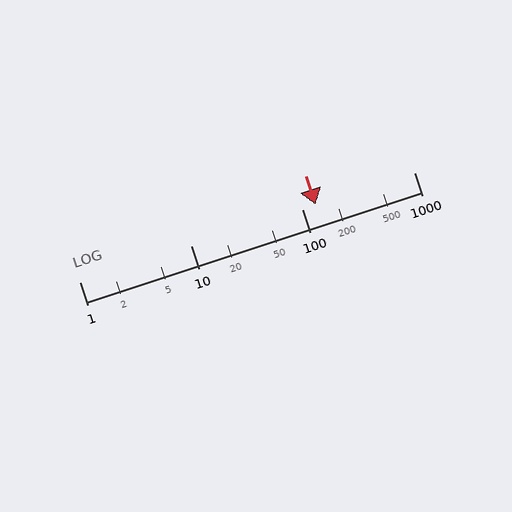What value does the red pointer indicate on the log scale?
The pointer indicates approximately 130.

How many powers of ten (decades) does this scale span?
The scale spans 3 decades, from 1 to 1000.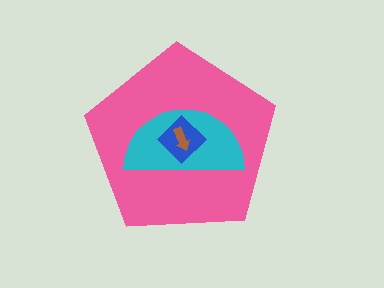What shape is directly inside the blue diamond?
The brown arrow.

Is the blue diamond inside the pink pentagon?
Yes.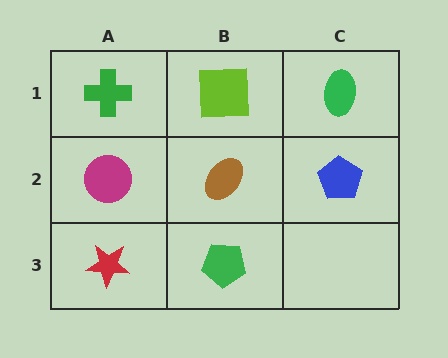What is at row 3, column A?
A red star.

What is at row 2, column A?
A magenta circle.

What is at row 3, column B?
A green pentagon.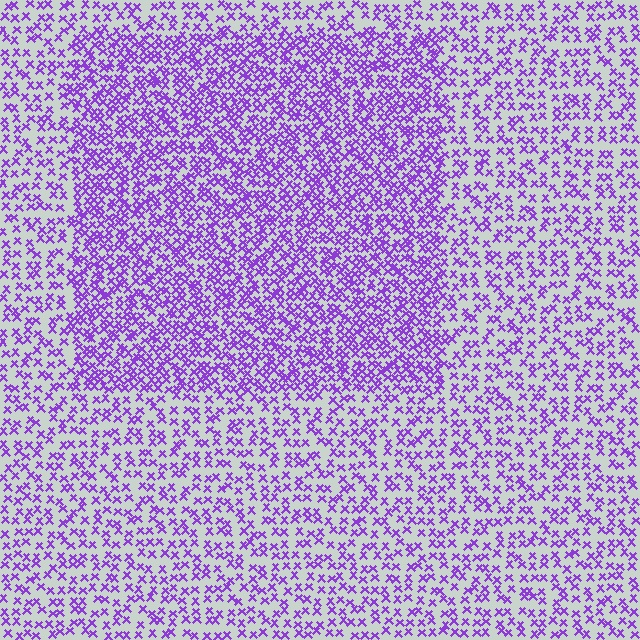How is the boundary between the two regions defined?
The boundary is defined by a change in element density (approximately 1.9x ratio). All elements are the same color, size, and shape.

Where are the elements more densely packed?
The elements are more densely packed inside the rectangle boundary.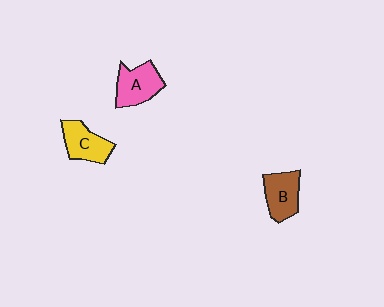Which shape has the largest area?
Shape A (pink).